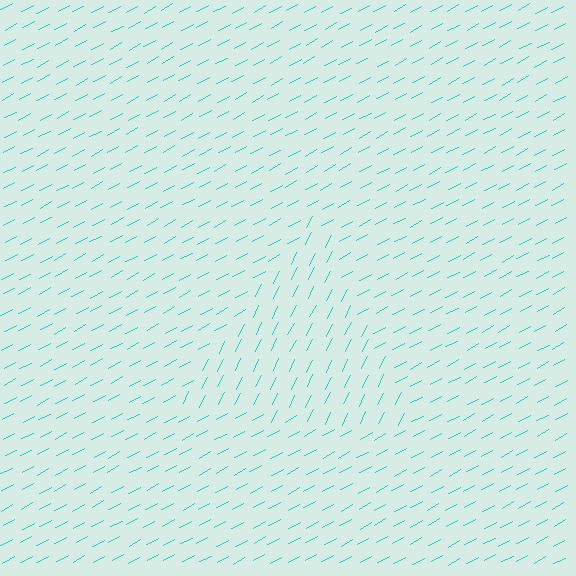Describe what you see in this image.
The image is filled with small cyan line segments. A triangle region in the image has lines oriented differently from the surrounding lines, creating a visible texture boundary.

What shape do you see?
I see a triangle.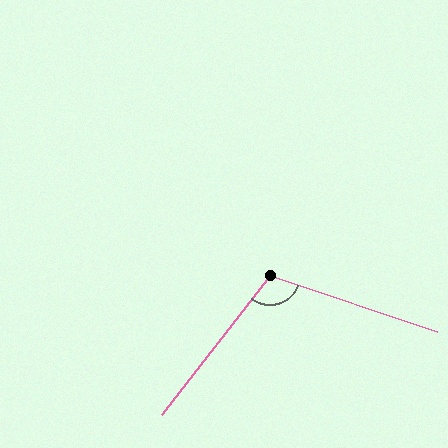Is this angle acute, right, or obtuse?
It is obtuse.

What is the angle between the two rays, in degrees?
Approximately 110 degrees.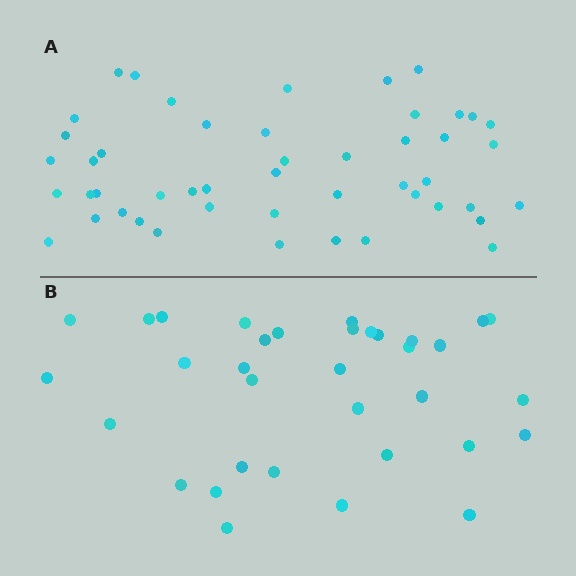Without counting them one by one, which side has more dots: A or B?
Region A (the top region) has more dots.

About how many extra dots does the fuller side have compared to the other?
Region A has approximately 15 more dots than region B.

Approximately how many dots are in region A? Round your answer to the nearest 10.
About 50 dots. (The exact count is 48, which rounds to 50.)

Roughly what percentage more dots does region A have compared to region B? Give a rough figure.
About 40% more.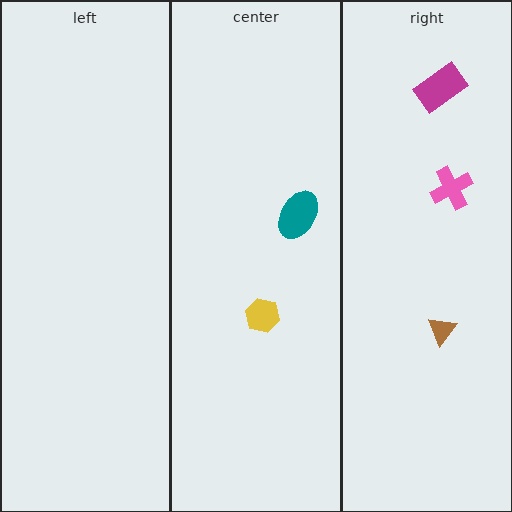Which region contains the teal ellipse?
The center region.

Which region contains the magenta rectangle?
The right region.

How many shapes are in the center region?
2.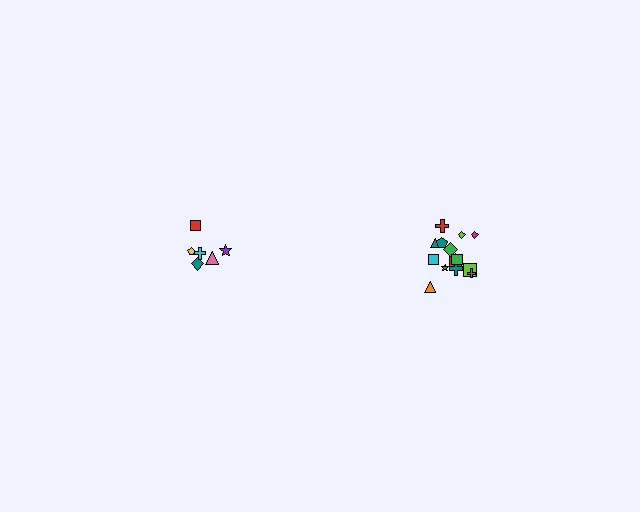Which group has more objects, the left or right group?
The right group.